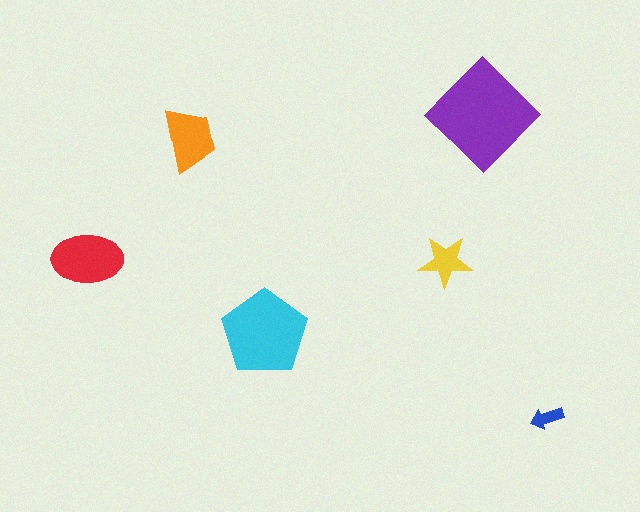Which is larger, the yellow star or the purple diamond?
The purple diamond.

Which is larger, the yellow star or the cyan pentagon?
The cyan pentagon.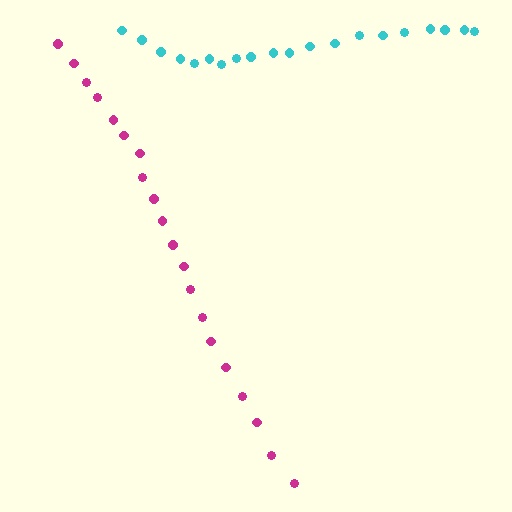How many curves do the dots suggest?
There are 2 distinct paths.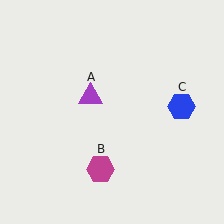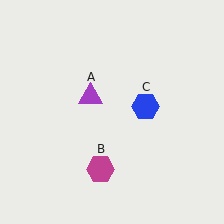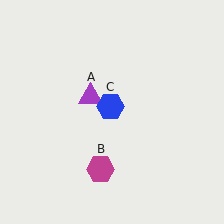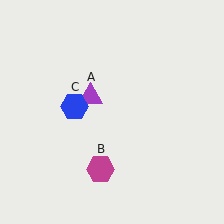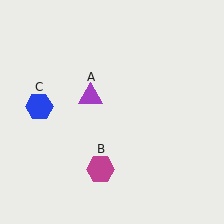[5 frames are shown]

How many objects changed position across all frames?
1 object changed position: blue hexagon (object C).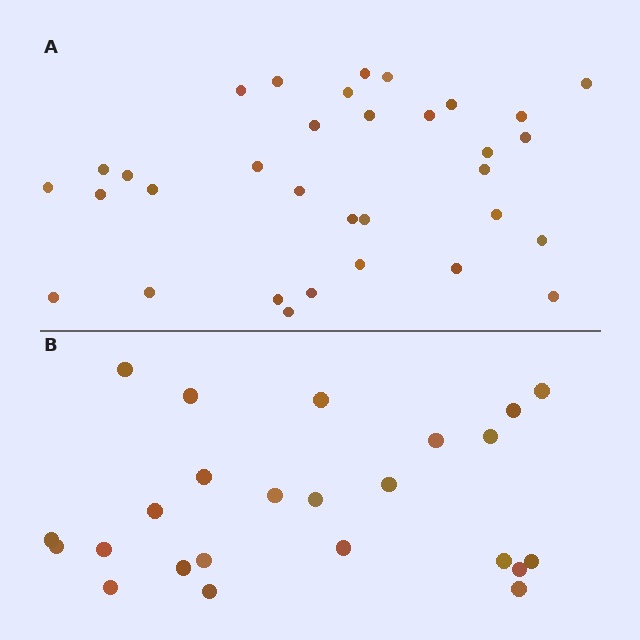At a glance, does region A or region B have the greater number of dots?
Region A (the top region) has more dots.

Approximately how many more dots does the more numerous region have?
Region A has roughly 8 or so more dots than region B.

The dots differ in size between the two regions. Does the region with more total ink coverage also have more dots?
No. Region B has more total ink coverage because its dots are larger, but region A actually contains more individual dots. Total area can be misleading — the number of items is what matters here.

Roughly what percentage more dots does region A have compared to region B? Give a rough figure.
About 40% more.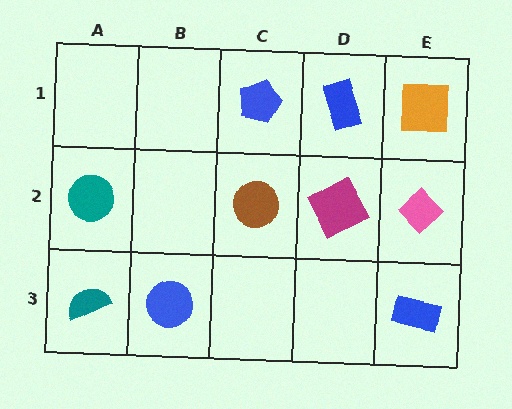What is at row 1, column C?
A blue pentagon.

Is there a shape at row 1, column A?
No, that cell is empty.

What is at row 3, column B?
A blue circle.